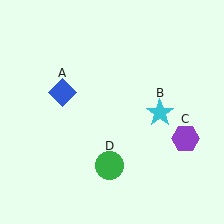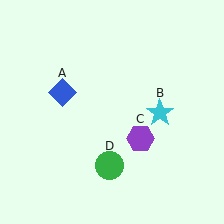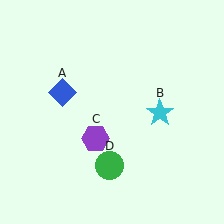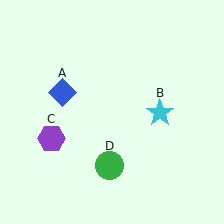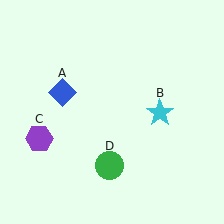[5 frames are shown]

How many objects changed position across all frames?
1 object changed position: purple hexagon (object C).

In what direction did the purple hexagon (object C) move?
The purple hexagon (object C) moved left.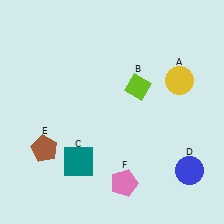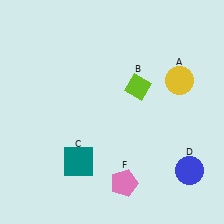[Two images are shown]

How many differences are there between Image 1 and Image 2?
There is 1 difference between the two images.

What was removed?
The brown pentagon (E) was removed in Image 2.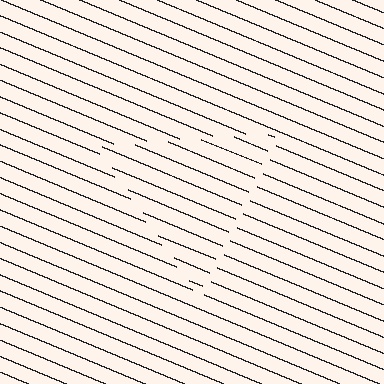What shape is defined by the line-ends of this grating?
An illusory triangle. The interior of the shape contains the same grating, shifted by half a period — the contour is defined by the phase discontinuity where line-ends from the inner and outer gratings abut.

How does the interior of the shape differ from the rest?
The interior of the shape contains the same grating, shifted by half a period — the contour is defined by the phase discontinuity where line-ends from the inner and outer gratings abut.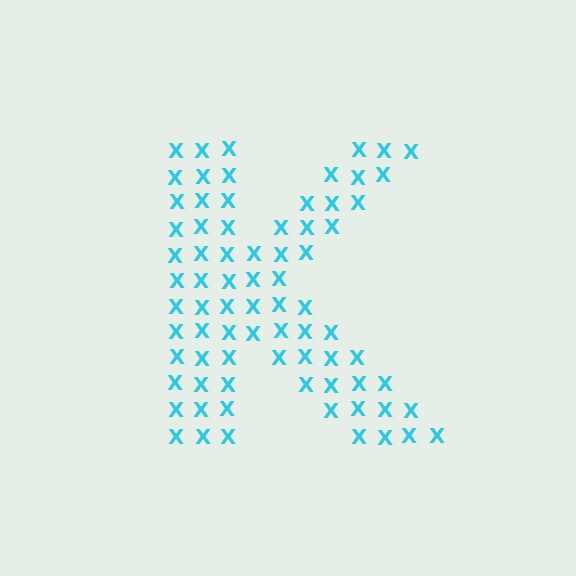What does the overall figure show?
The overall figure shows the letter K.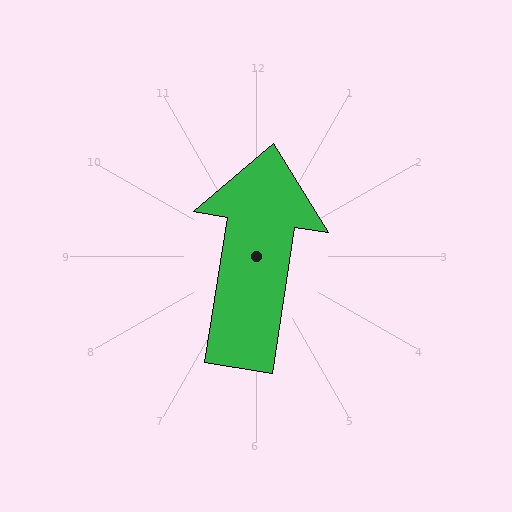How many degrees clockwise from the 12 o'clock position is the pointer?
Approximately 9 degrees.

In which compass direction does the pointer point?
North.